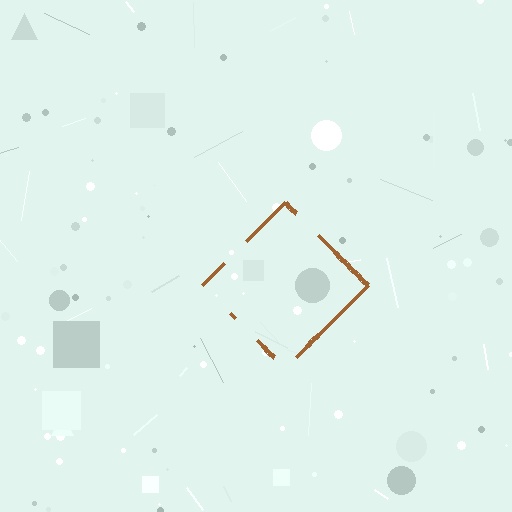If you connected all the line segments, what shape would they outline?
They would outline a diamond.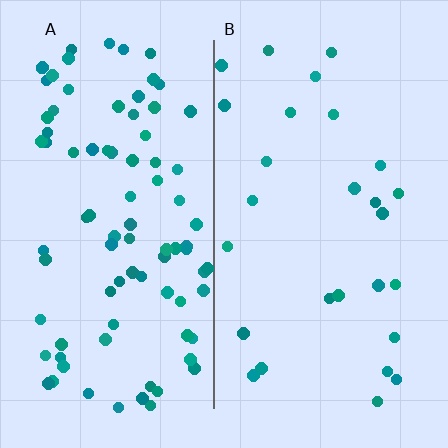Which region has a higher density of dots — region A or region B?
A (the left).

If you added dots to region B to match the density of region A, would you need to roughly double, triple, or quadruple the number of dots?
Approximately triple.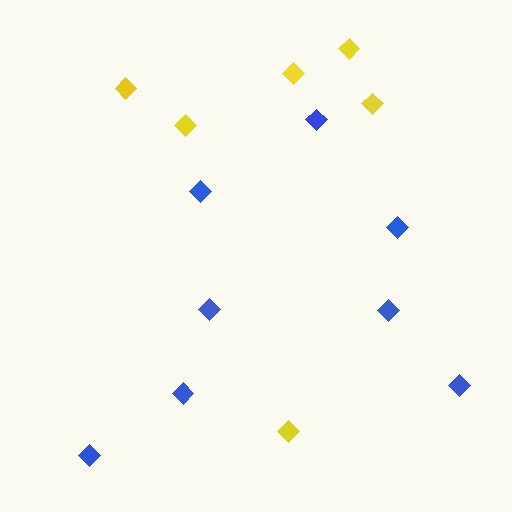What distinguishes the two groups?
There are 2 groups: one group of blue diamonds (8) and one group of yellow diamonds (6).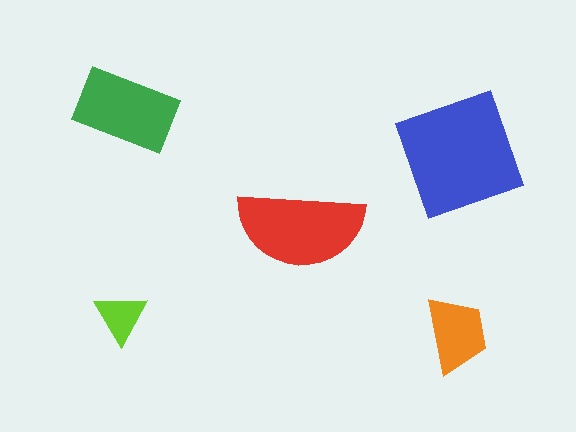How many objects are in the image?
There are 5 objects in the image.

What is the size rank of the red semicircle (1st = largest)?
2nd.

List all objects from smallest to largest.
The lime triangle, the orange trapezoid, the green rectangle, the red semicircle, the blue square.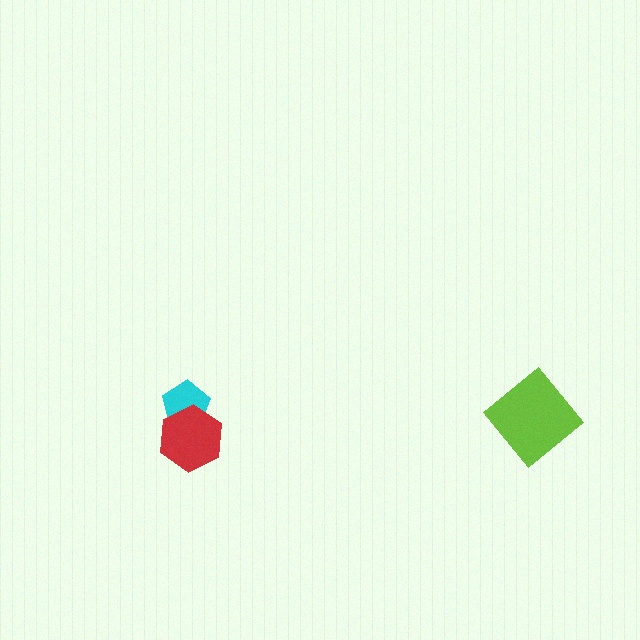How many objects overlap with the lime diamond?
0 objects overlap with the lime diamond.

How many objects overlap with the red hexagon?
1 object overlaps with the red hexagon.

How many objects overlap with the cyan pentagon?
1 object overlaps with the cyan pentagon.